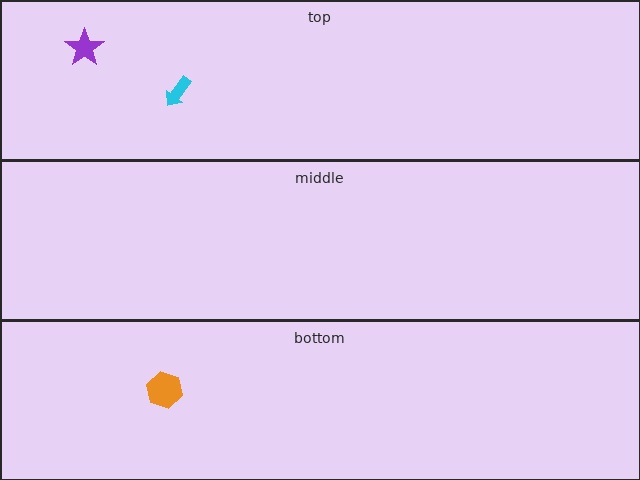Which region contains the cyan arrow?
The top region.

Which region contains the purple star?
The top region.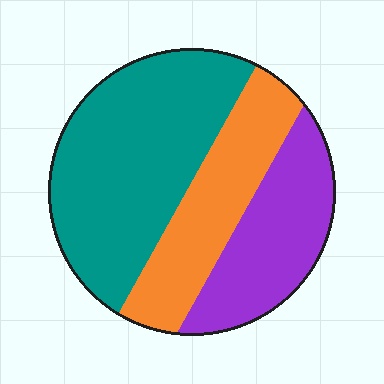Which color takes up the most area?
Teal, at roughly 50%.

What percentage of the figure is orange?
Orange covers roughly 25% of the figure.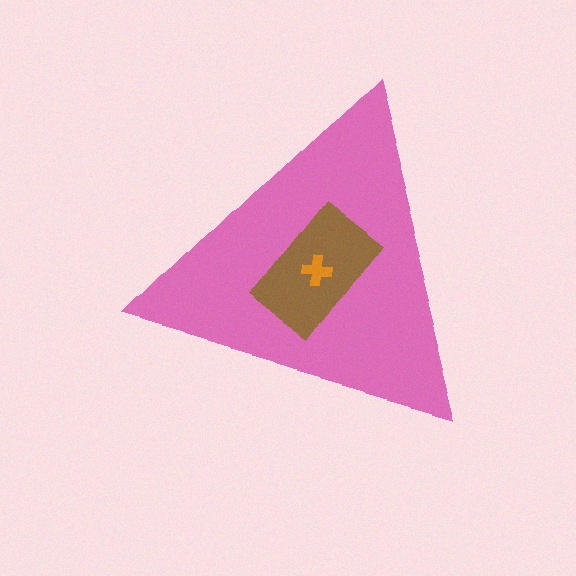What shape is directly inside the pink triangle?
The brown rectangle.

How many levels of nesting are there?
3.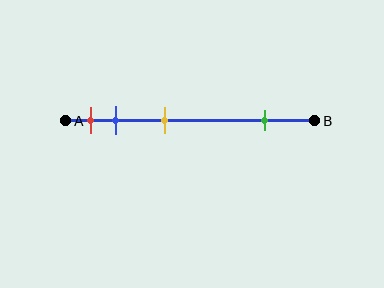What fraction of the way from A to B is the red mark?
The red mark is approximately 10% (0.1) of the way from A to B.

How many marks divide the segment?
There are 4 marks dividing the segment.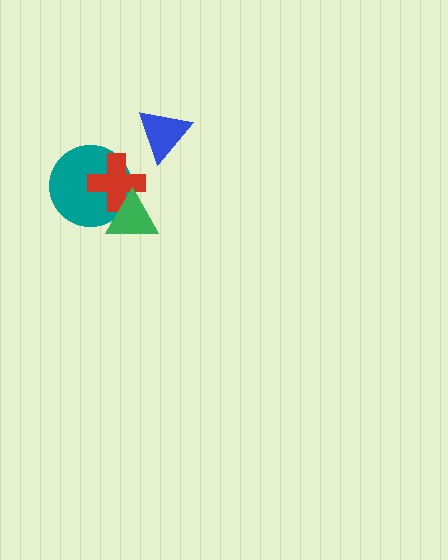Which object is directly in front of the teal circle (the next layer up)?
The red cross is directly in front of the teal circle.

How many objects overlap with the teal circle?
2 objects overlap with the teal circle.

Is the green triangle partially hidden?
No, no other shape covers it.